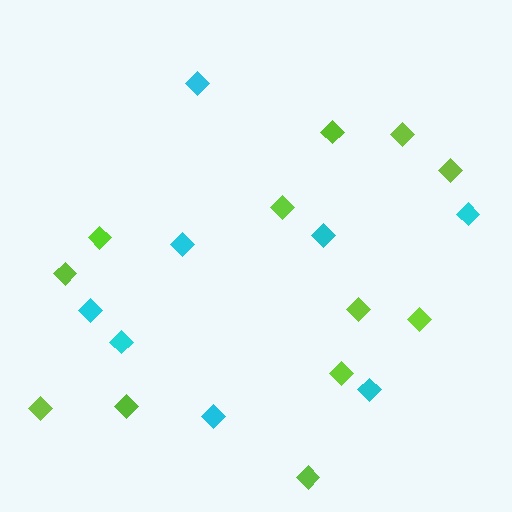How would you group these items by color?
There are 2 groups: one group of cyan diamonds (8) and one group of lime diamonds (12).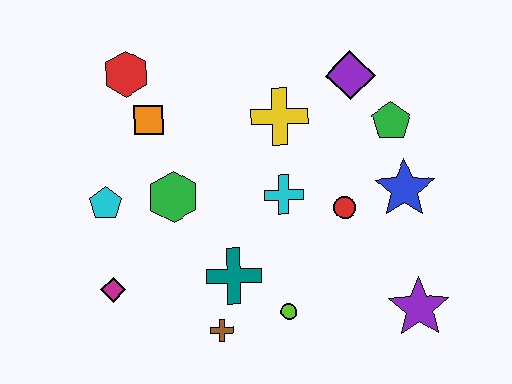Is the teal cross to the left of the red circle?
Yes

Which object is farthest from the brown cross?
The purple diamond is farthest from the brown cross.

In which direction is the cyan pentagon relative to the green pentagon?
The cyan pentagon is to the left of the green pentagon.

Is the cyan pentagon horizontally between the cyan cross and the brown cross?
No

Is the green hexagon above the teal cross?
Yes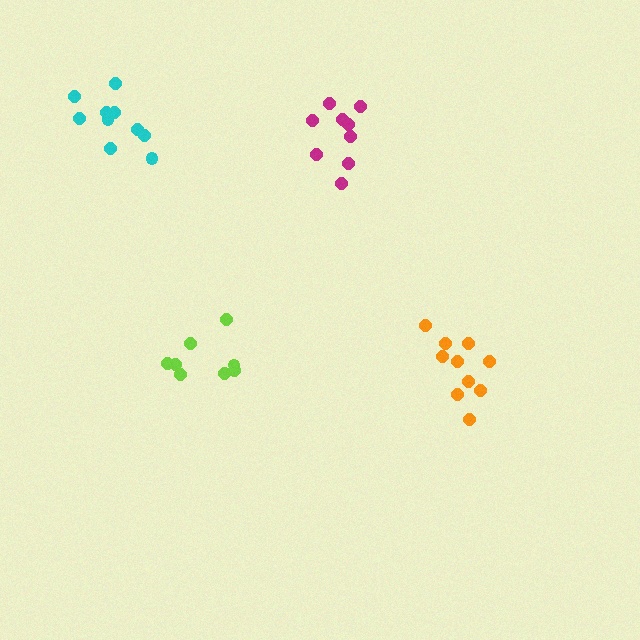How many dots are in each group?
Group 1: 8 dots, Group 2: 10 dots, Group 3: 9 dots, Group 4: 10 dots (37 total).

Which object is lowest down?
The orange cluster is bottommost.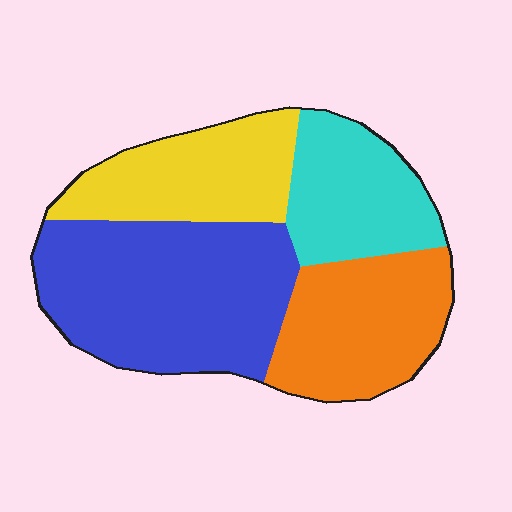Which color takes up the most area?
Blue, at roughly 40%.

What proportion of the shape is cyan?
Cyan takes up about one fifth (1/5) of the shape.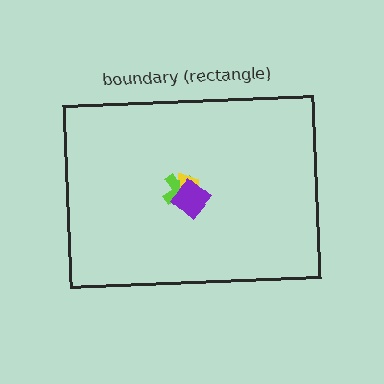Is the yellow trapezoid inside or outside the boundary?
Inside.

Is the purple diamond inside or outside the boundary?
Inside.